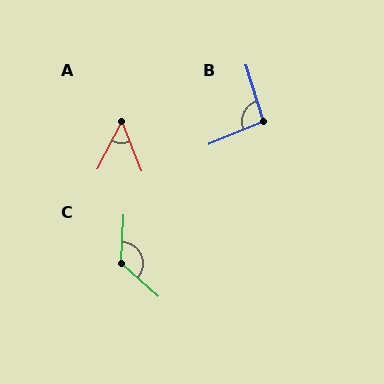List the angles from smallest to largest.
A (49°), B (96°), C (128°).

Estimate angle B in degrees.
Approximately 96 degrees.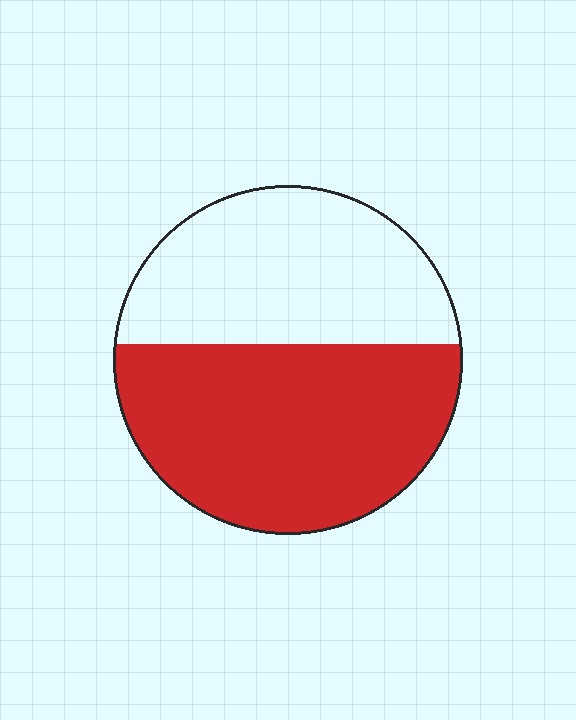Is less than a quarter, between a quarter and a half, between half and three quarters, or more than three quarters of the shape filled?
Between half and three quarters.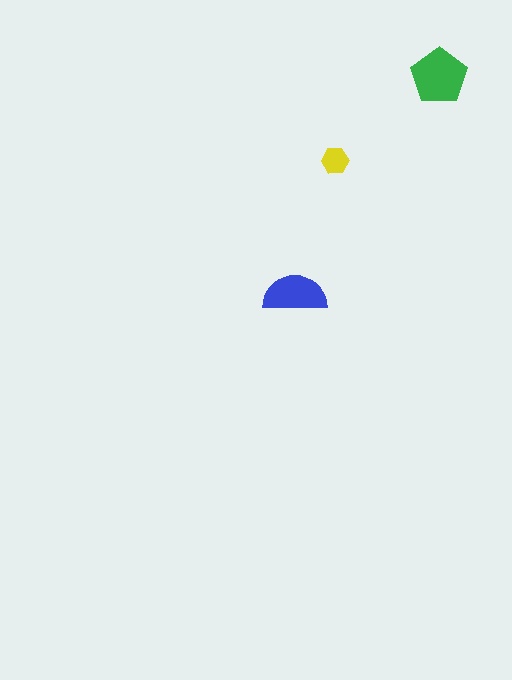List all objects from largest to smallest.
The green pentagon, the blue semicircle, the yellow hexagon.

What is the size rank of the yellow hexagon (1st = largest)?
3rd.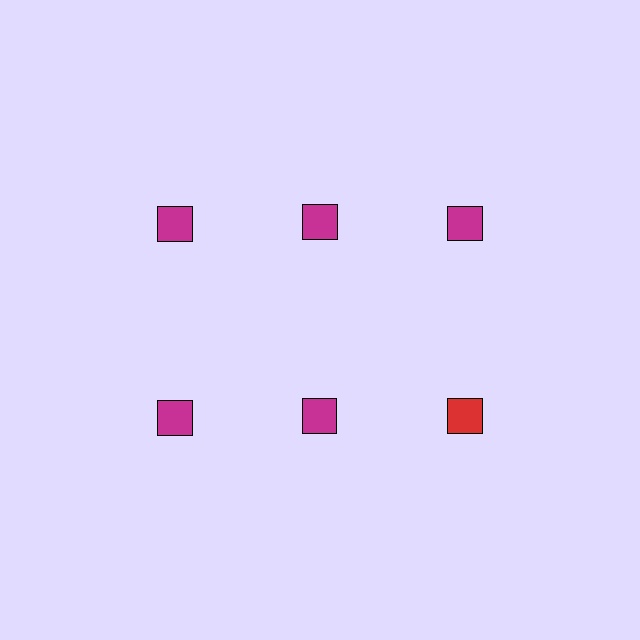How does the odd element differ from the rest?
It has a different color: red instead of magenta.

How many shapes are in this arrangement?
There are 6 shapes arranged in a grid pattern.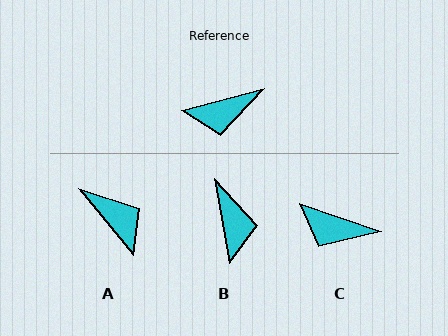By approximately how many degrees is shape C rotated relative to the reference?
Approximately 34 degrees clockwise.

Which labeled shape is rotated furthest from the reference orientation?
A, about 115 degrees away.